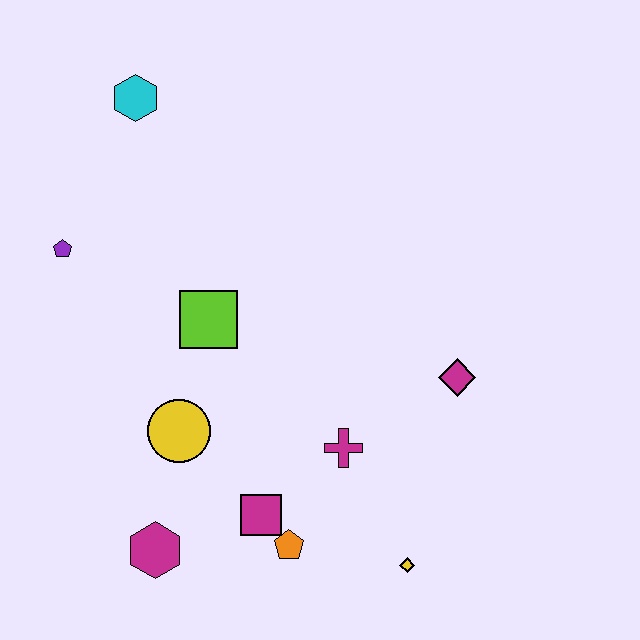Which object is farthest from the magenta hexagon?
The cyan hexagon is farthest from the magenta hexagon.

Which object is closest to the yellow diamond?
The orange pentagon is closest to the yellow diamond.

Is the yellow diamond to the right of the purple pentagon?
Yes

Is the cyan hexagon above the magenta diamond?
Yes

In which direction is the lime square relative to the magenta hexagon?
The lime square is above the magenta hexagon.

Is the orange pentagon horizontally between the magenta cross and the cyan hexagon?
Yes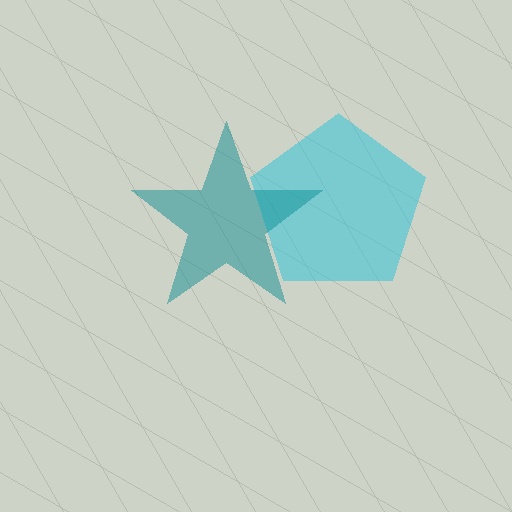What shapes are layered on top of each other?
The layered shapes are: a cyan pentagon, a teal star.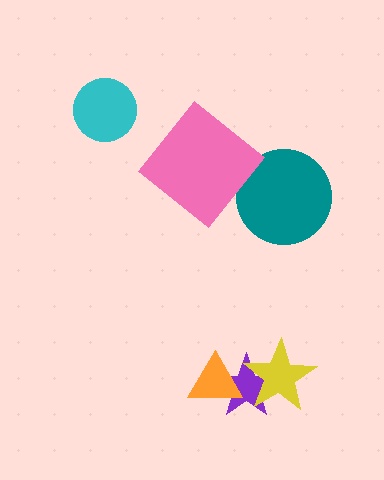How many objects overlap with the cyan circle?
0 objects overlap with the cyan circle.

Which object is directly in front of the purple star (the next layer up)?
The orange triangle is directly in front of the purple star.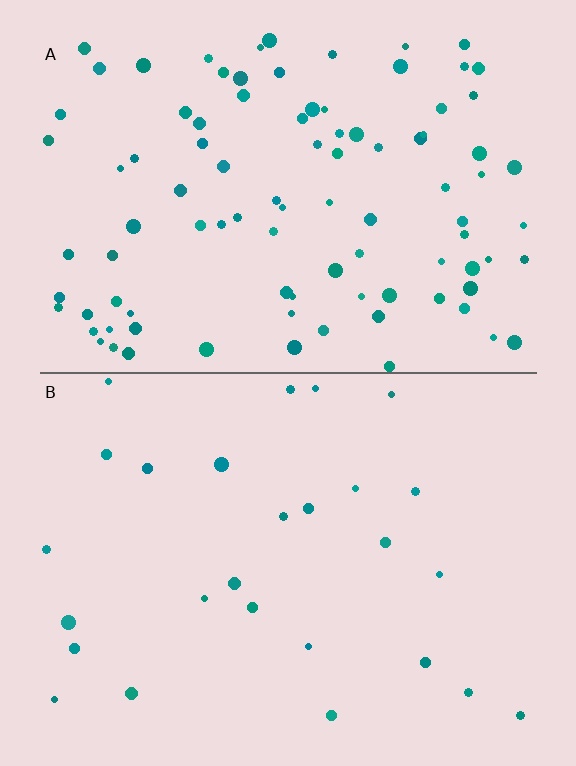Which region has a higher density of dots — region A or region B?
A (the top).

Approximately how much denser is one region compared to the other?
Approximately 3.6× — region A over region B.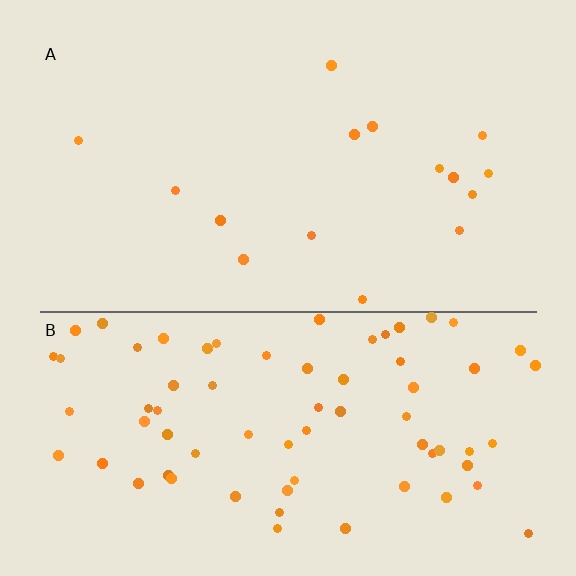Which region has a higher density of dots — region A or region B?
B (the bottom).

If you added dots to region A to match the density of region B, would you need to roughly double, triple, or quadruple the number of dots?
Approximately quadruple.